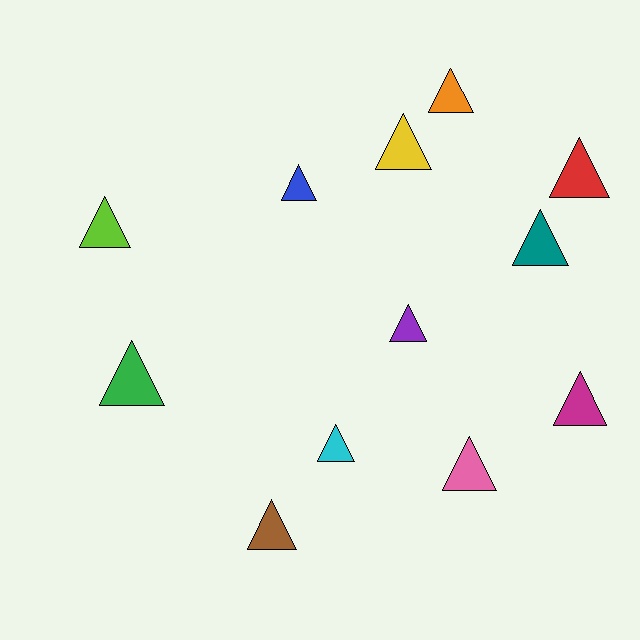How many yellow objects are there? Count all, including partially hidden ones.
There is 1 yellow object.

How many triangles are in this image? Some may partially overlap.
There are 12 triangles.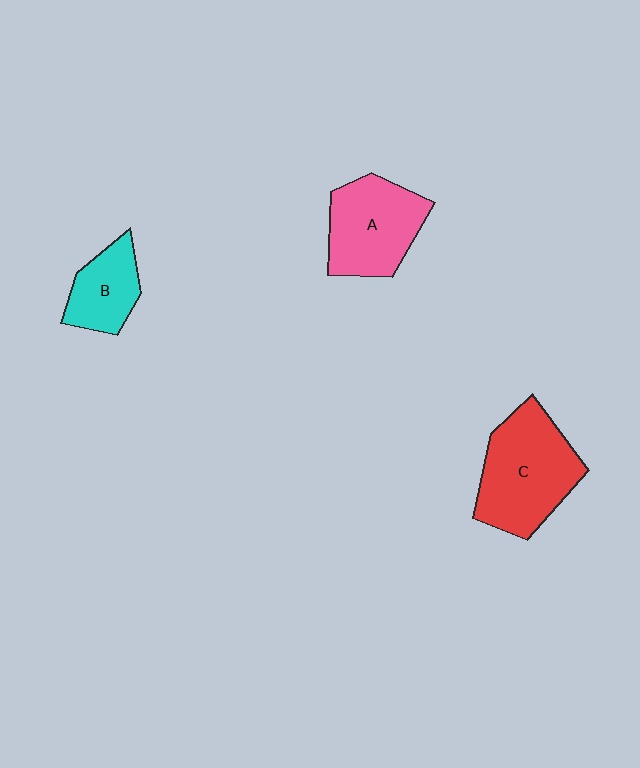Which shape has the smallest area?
Shape B (cyan).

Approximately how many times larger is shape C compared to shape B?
Approximately 1.9 times.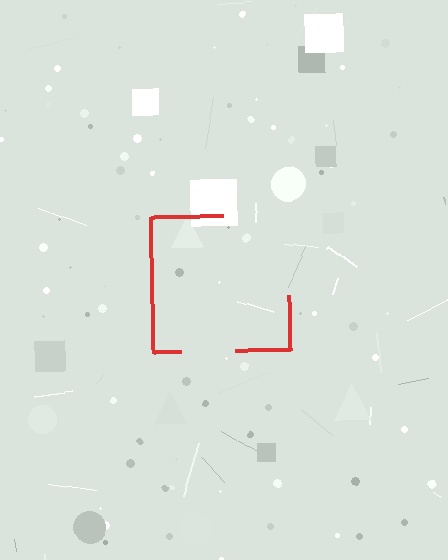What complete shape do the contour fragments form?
The contour fragments form a square.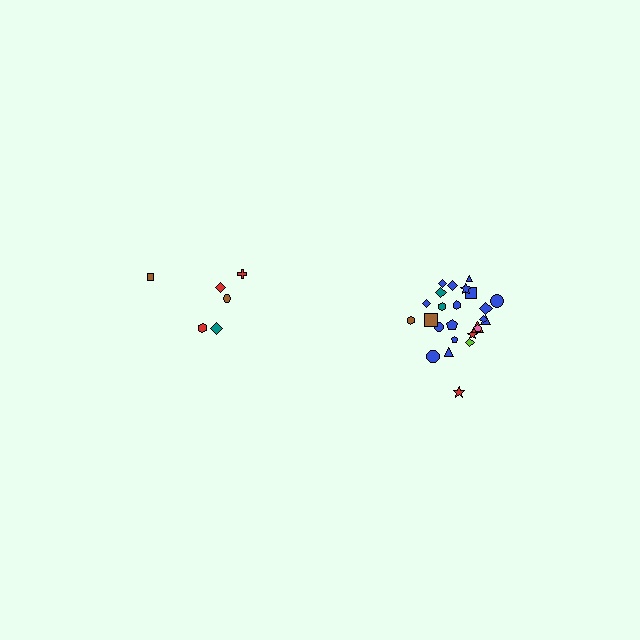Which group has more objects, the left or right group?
The right group.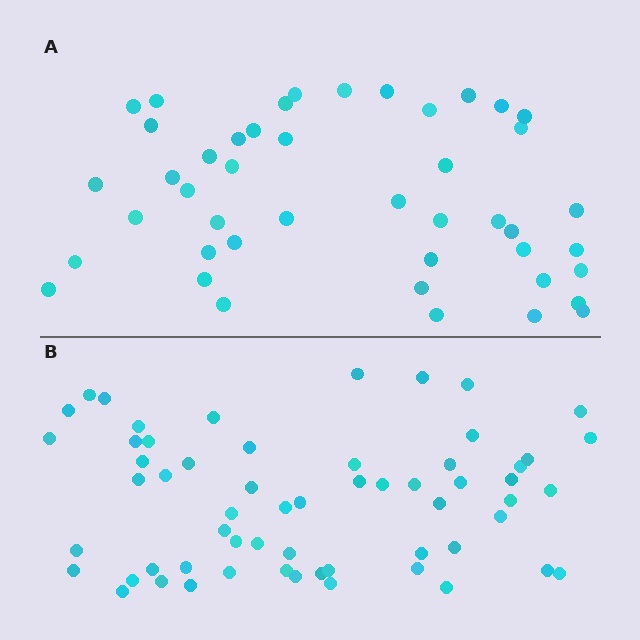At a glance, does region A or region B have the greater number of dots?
Region B (the bottom region) has more dots.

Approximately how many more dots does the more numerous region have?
Region B has approximately 15 more dots than region A.